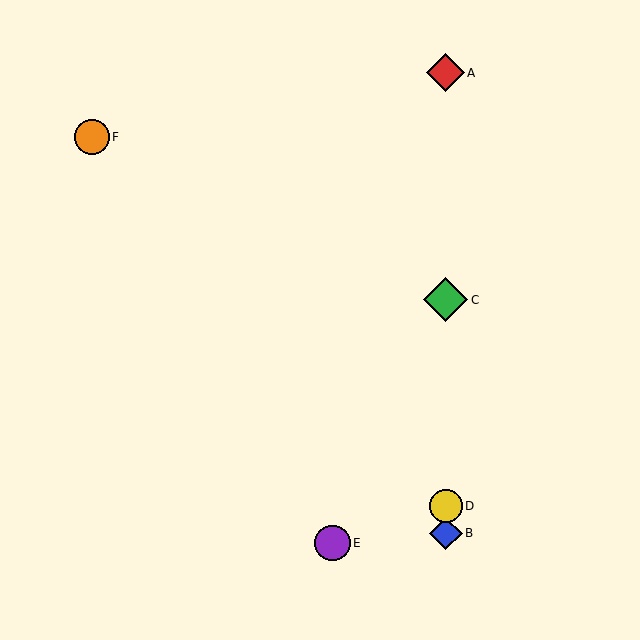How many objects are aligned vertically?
4 objects (A, B, C, D) are aligned vertically.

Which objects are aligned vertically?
Objects A, B, C, D are aligned vertically.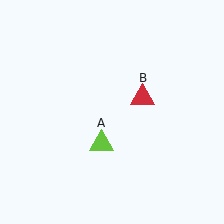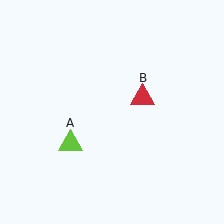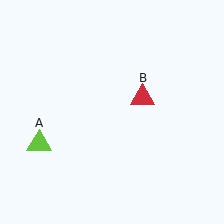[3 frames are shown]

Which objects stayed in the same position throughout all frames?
Red triangle (object B) remained stationary.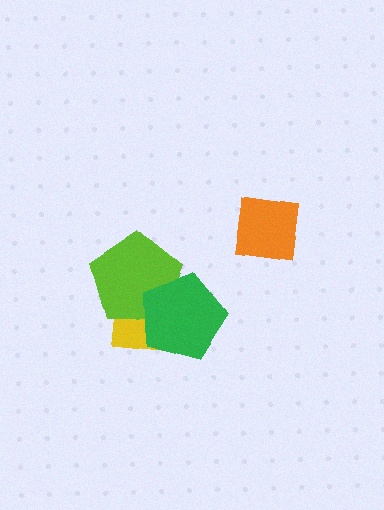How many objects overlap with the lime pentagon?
2 objects overlap with the lime pentagon.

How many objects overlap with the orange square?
0 objects overlap with the orange square.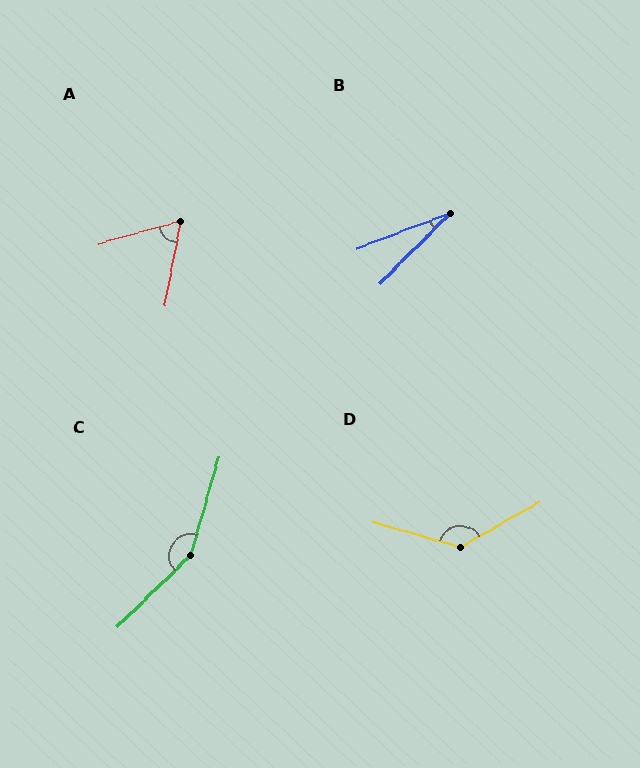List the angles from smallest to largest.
B (24°), A (64°), D (134°), C (150°).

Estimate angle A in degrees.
Approximately 64 degrees.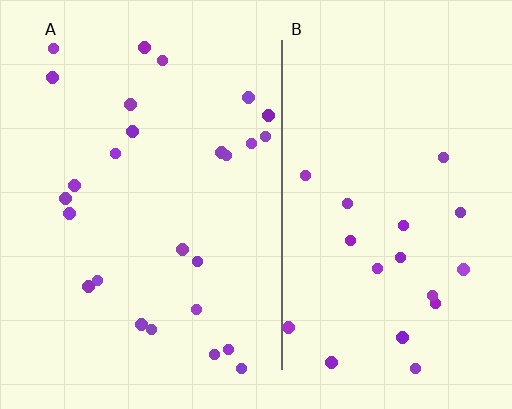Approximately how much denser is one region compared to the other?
Approximately 1.4× — region A over region B.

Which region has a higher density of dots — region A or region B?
A (the left).